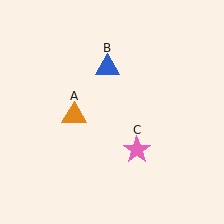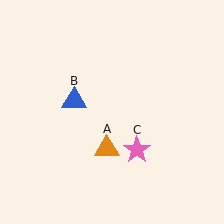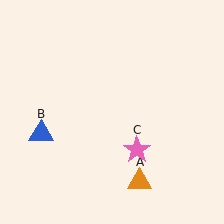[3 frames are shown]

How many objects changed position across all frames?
2 objects changed position: orange triangle (object A), blue triangle (object B).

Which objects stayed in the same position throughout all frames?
Pink star (object C) remained stationary.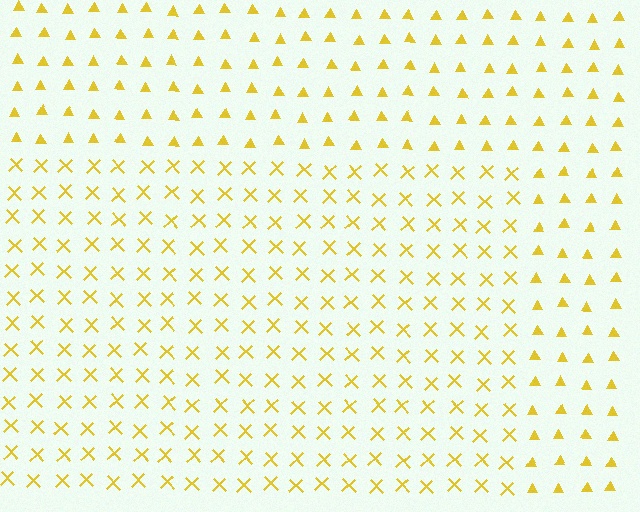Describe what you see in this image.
The image is filled with small yellow elements arranged in a uniform grid. A rectangle-shaped region contains X marks, while the surrounding area contains triangles. The boundary is defined purely by the change in element shape.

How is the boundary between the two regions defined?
The boundary is defined by a change in element shape: X marks inside vs. triangles outside. All elements share the same color and spacing.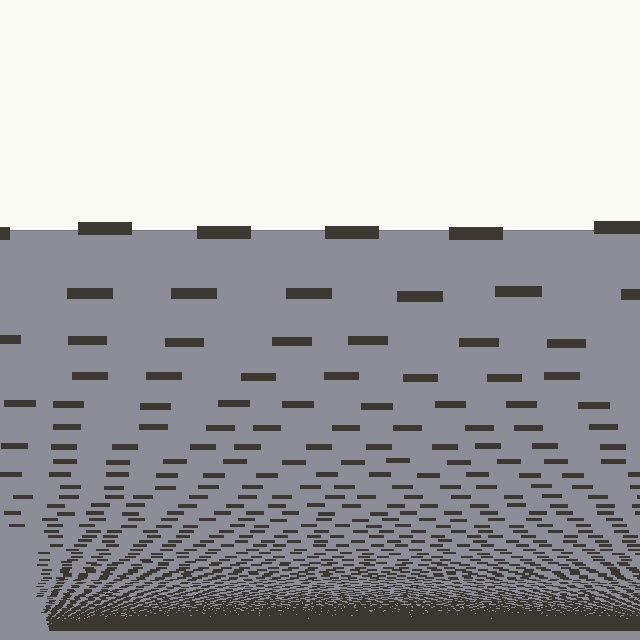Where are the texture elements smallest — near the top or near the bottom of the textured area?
Near the bottom.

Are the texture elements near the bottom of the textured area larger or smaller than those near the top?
Smaller. The gradient is inverted — elements near the bottom are smaller and denser.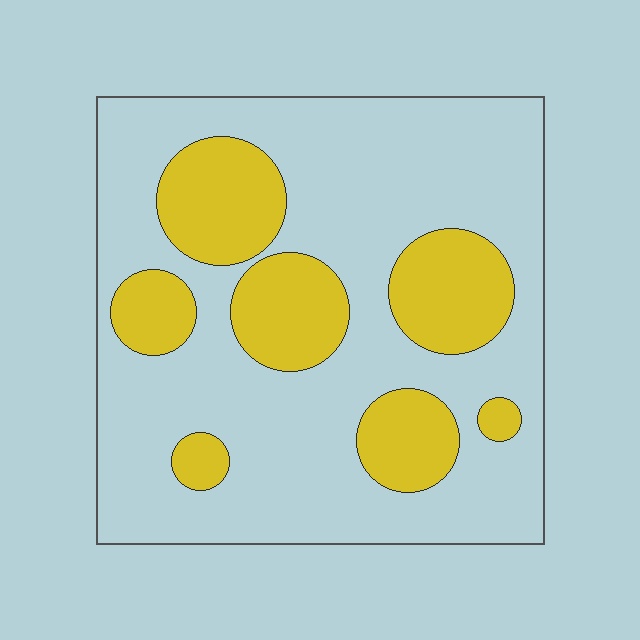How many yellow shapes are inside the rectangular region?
7.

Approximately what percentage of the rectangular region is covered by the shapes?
Approximately 30%.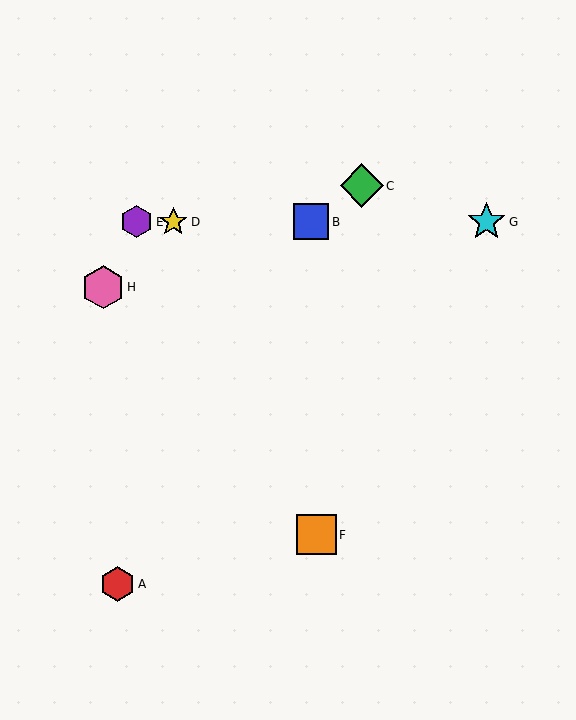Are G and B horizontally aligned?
Yes, both are at y≈222.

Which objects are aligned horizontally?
Objects B, D, E, G are aligned horizontally.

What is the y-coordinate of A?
Object A is at y≈584.